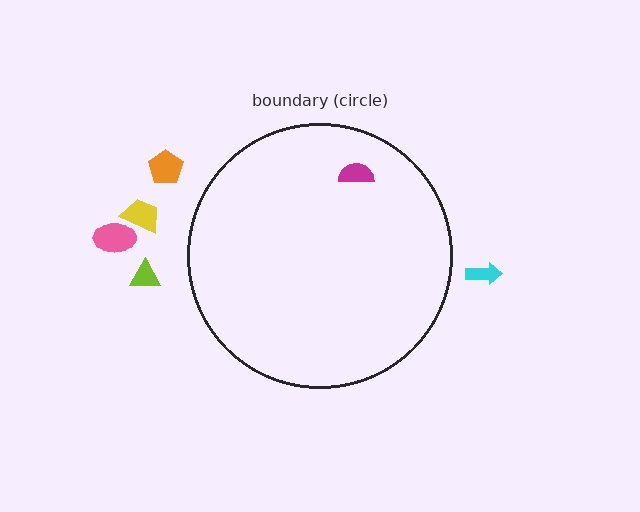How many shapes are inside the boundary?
1 inside, 5 outside.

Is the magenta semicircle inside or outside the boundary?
Inside.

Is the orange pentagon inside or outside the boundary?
Outside.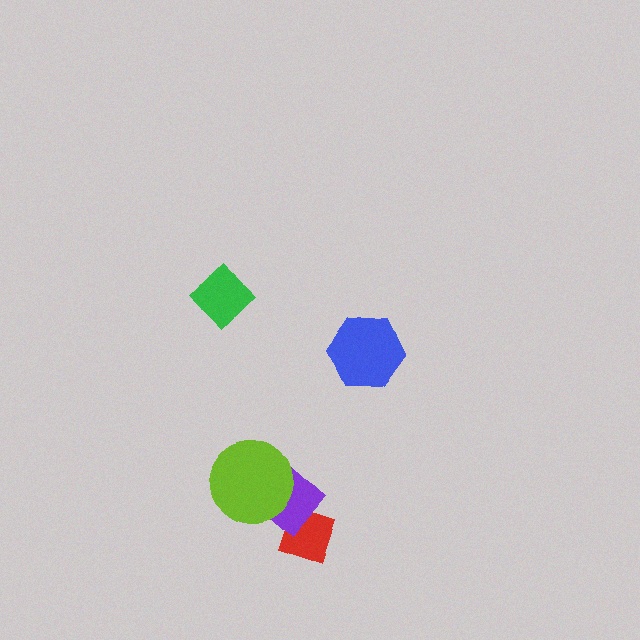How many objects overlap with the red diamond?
1 object overlaps with the red diamond.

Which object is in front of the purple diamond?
The lime circle is in front of the purple diamond.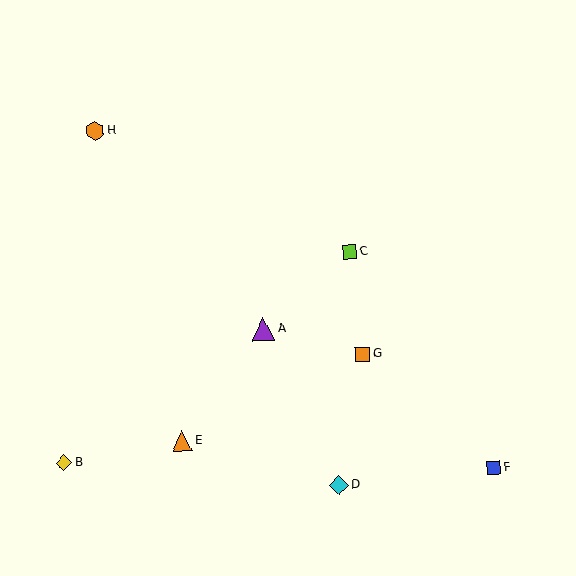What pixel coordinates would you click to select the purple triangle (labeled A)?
Click at (263, 329) to select the purple triangle A.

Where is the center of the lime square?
The center of the lime square is at (350, 252).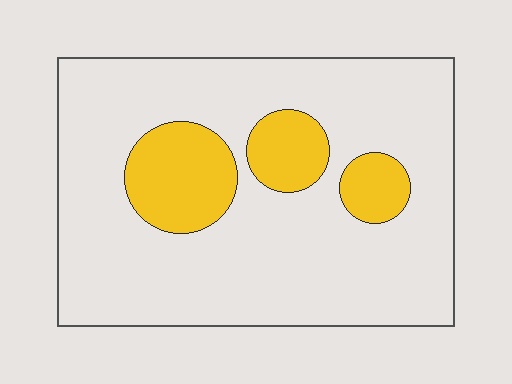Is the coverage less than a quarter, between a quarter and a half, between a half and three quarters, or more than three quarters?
Less than a quarter.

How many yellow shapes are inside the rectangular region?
3.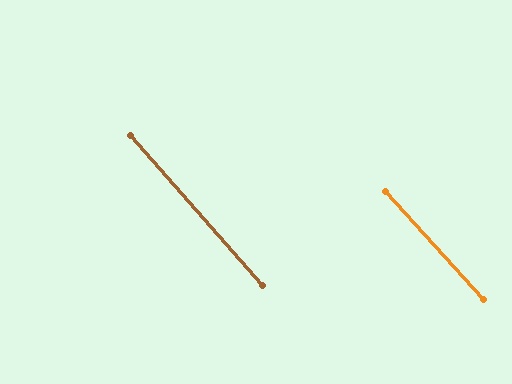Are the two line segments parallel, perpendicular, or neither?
Parallel — their directions differ by only 1.0°.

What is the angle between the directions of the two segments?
Approximately 1 degree.